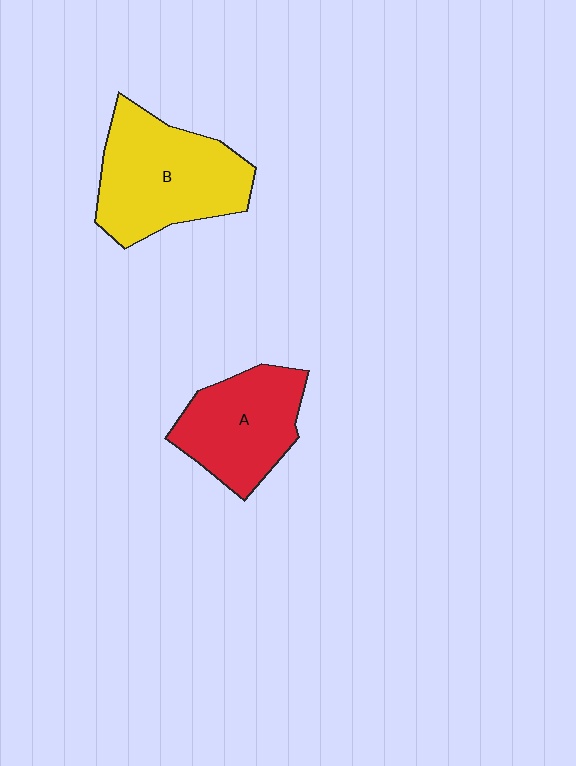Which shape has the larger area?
Shape B (yellow).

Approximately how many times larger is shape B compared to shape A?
Approximately 1.3 times.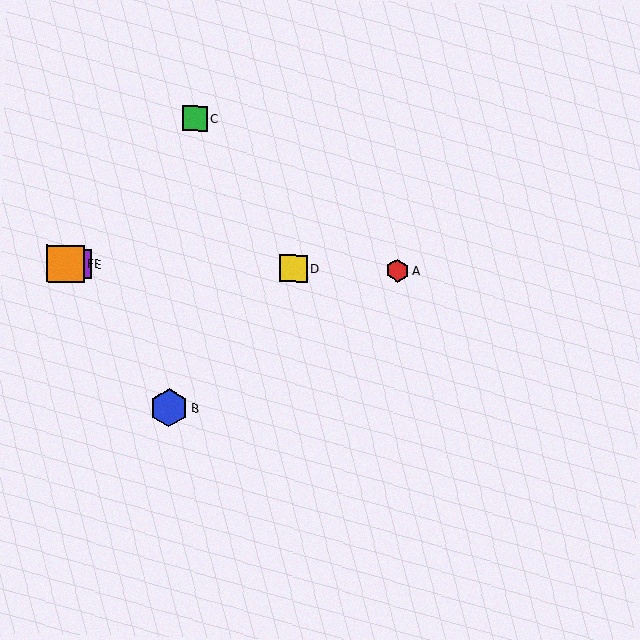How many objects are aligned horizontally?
4 objects (A, D, E, F) are aligned horizontally.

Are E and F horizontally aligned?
Yes, both are at y≈264.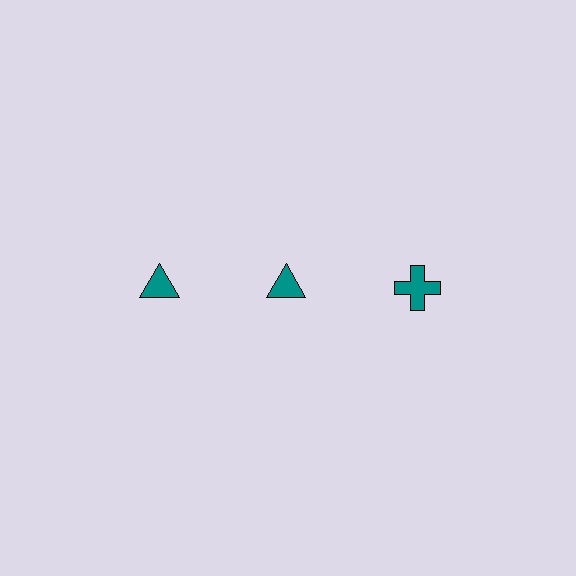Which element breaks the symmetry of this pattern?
The teal cross in the top row, center column breaks the symmetry. All other shapes are teal triangles.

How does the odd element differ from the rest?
It has a different shape: cross instead of triangle.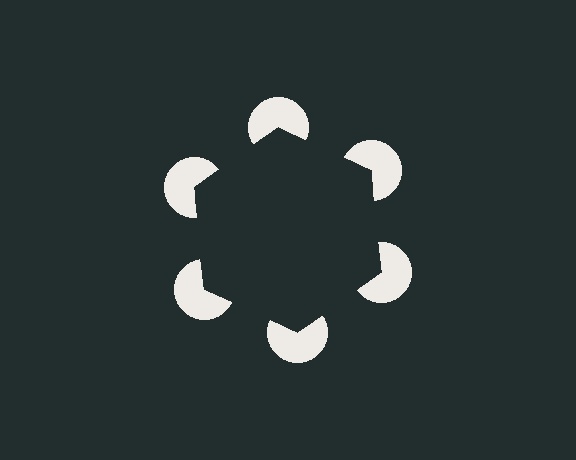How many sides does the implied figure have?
6 sides.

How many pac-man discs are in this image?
There are 6 — one at each vertex of the illusory hexagon.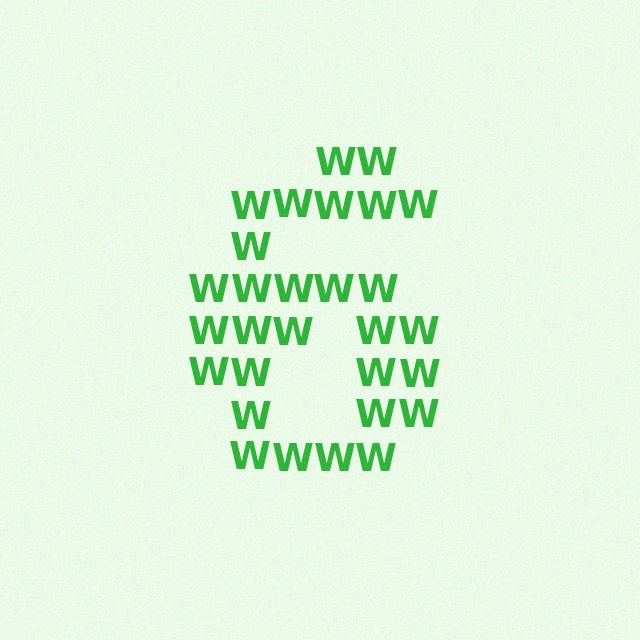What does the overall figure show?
The overall figure shows the digit 6.